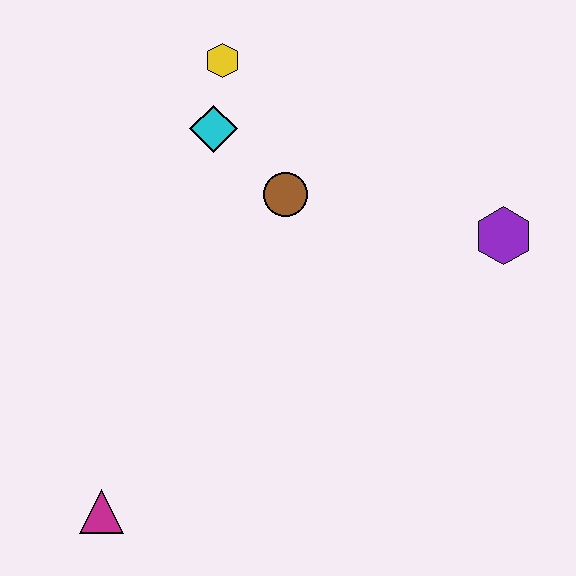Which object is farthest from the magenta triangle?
The purple hexagon is farthest from the magenta triangle.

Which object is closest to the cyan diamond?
The yellow hexagon is closest to the cyan diamond.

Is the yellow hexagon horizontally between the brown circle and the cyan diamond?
Yes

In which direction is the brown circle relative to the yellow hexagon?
The brown circle is below the yellow hexagon.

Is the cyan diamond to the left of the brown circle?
Yes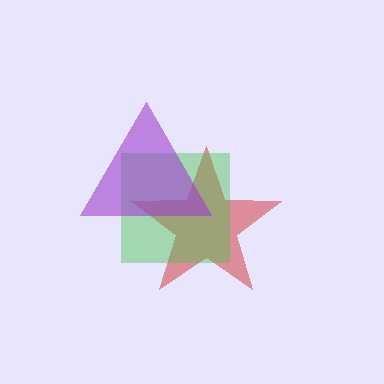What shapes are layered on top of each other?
The layered shapes are: a red star, a green square, a purple triangle.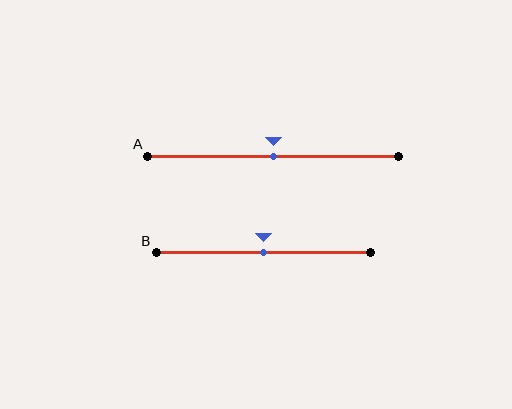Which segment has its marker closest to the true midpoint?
Segment A has its marker closest to the true midpoint.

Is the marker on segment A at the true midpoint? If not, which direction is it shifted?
Yes, the marker on segment A is at the true midpoint.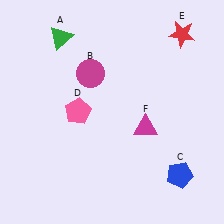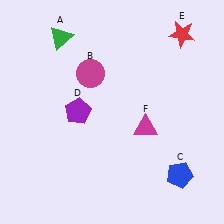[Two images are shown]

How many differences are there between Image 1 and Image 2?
There is 1 difference between the two images.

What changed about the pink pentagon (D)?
In Image 1, D is pink. In Image 2, it changed to purple.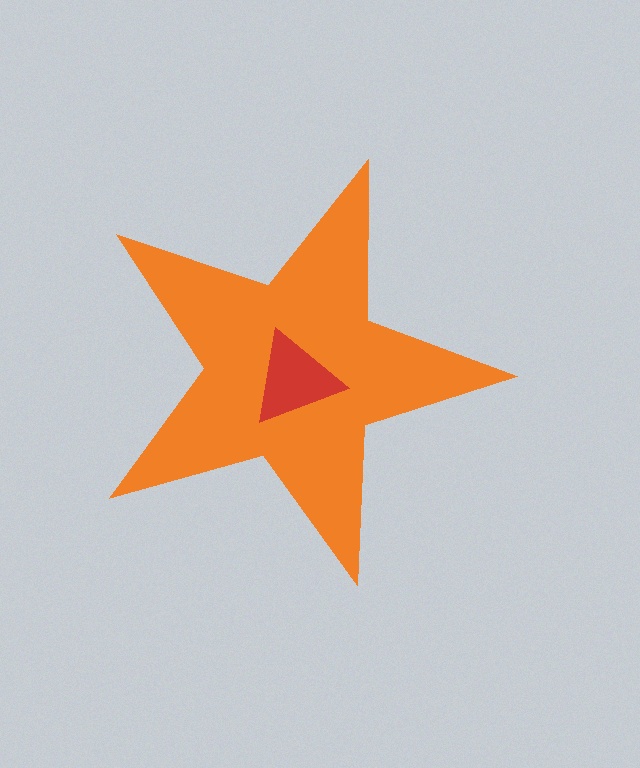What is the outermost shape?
The orange star.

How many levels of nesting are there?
2.